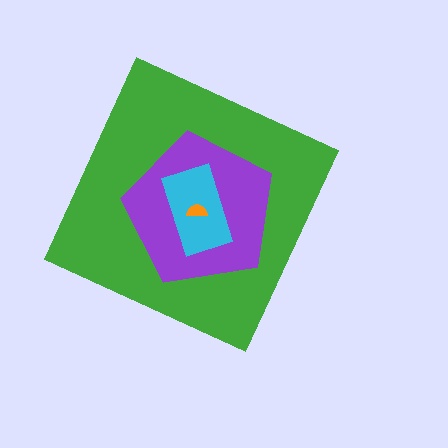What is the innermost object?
The orange semicircle.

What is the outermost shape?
The green diamond.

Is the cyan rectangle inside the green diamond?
Yes.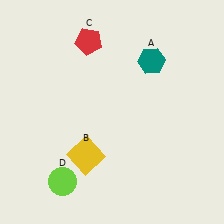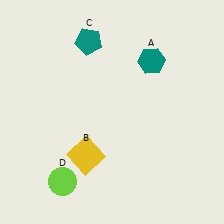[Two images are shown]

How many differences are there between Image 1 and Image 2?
There is 1 difference between the two images.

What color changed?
The pentagon (C) changed from red in Image 1 to teal in Image 2.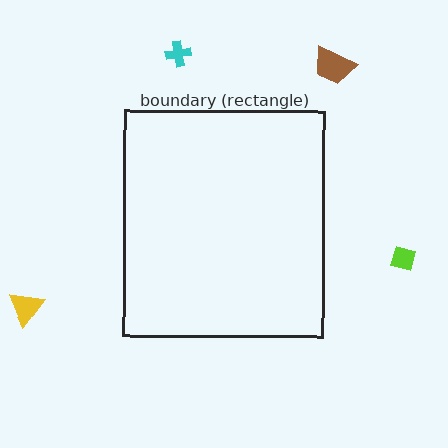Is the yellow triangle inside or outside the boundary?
Outside.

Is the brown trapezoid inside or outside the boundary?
Outside.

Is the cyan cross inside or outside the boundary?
Outside.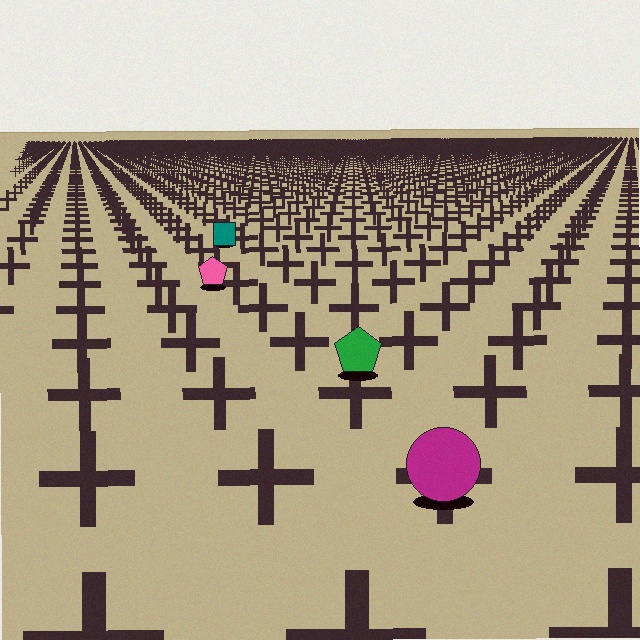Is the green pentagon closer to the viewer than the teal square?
Yes. The green pentagon is closer — you can tell from the texture gradient: the ground texture is coarser near it.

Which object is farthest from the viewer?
The teal square is farthest from the viewer. It appears smaller and the ground texture around it is denser.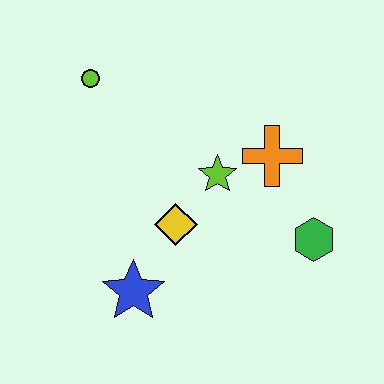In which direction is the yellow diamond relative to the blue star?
The yellow diamond is above the blue star.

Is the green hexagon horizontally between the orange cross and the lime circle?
No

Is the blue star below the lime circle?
Yes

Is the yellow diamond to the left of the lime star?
Yes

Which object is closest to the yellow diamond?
The lime star is closest to the yellow diamond.